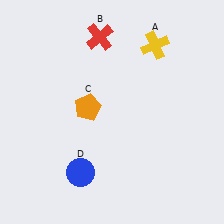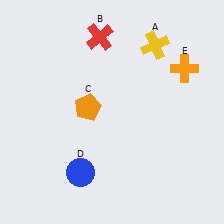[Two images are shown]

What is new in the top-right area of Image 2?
An orange cross (E) was added in the top-right area of Image 2.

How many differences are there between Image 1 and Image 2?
There is 1 difference between the two images.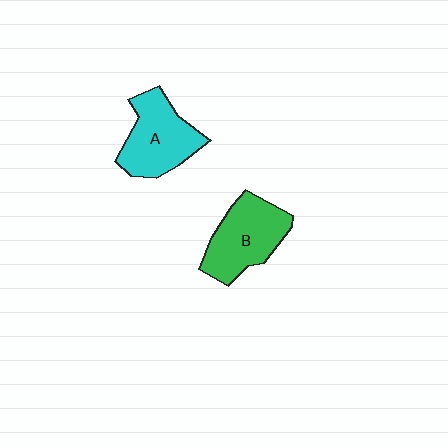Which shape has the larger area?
Shape B (green).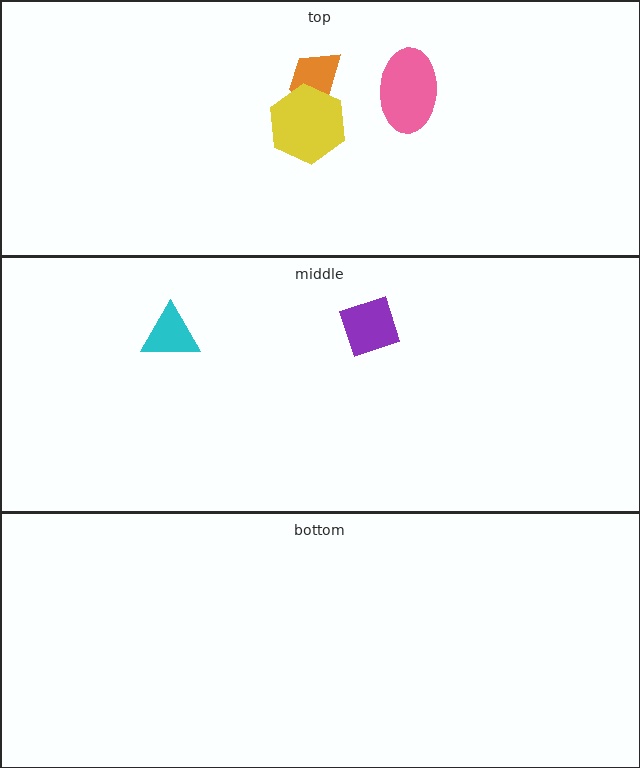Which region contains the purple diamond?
The middle region.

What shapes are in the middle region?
The purple diamond, the cyan triangle.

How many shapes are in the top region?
3.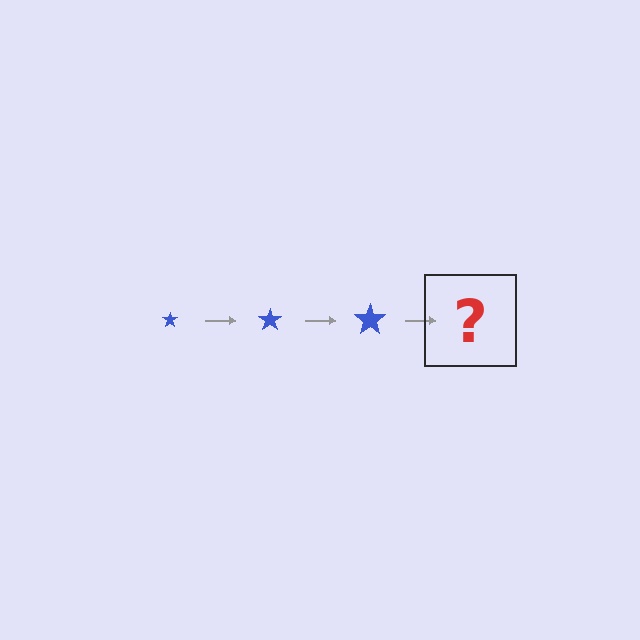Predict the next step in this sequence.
The next step is a blue star, larger than the previous one.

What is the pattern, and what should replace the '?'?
The pattern is that the star gets progressively larger each step. The '?' should be a blue star, larger than the previous one.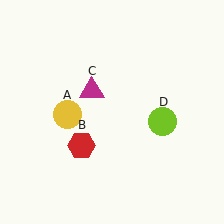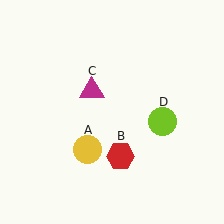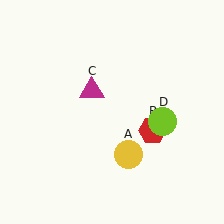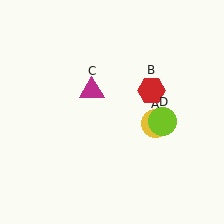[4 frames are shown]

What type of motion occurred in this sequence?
The yellow circle (object A), red hexagon (object B) rotated counterclockwise around the center of the scene.